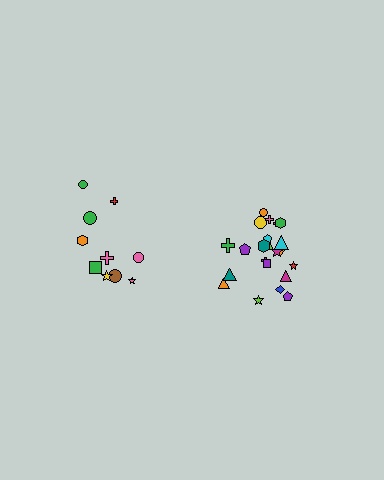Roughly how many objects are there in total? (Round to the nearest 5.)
Roughly 30 objects in total.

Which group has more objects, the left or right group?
The right group.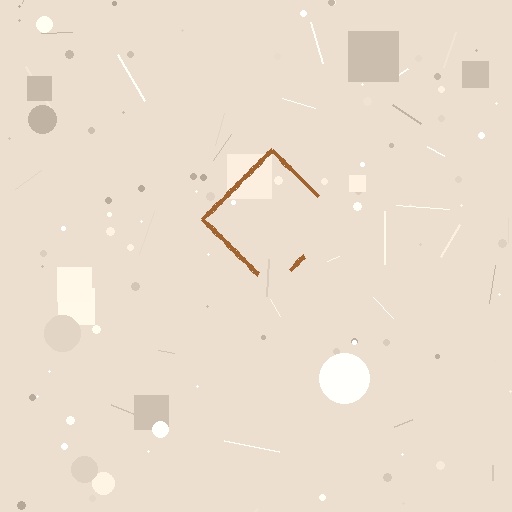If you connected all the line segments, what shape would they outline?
They would outline a diamond.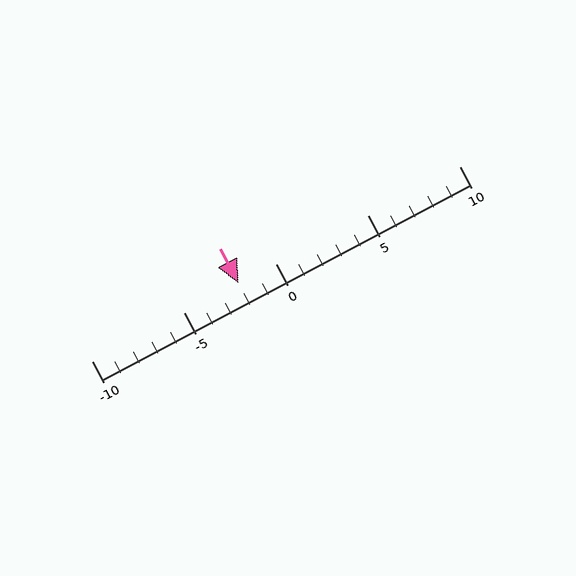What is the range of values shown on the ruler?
The ruler shows values from -10 to 10.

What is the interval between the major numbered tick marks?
The major tick marks are spaced 5 units apart.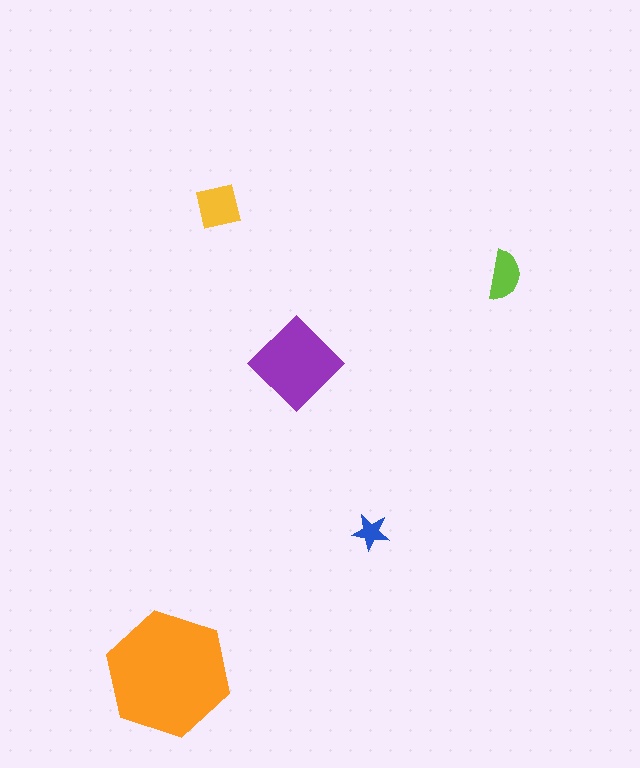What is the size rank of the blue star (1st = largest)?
5th.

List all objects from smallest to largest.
The blue star, the lime semicircle, the yellow square, the purple diamond, the orange hexagon.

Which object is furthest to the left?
The orange hexagon is leftmost.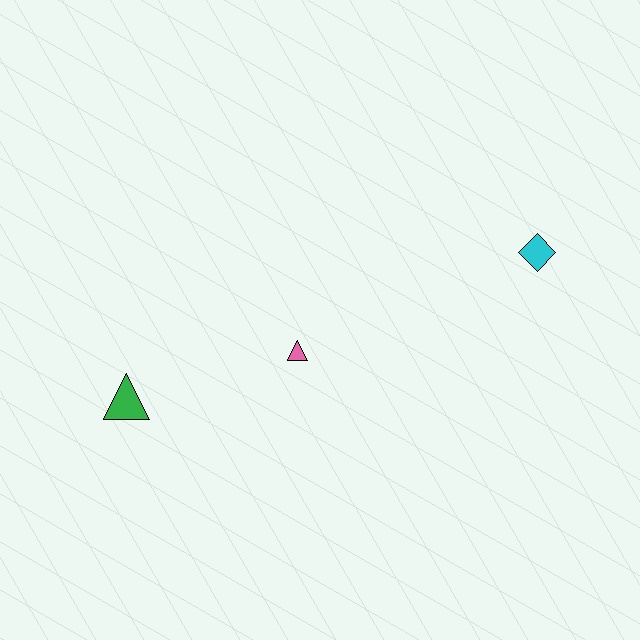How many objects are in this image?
There are 3 objects.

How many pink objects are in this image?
There is 1 pink object.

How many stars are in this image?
There are no stars.